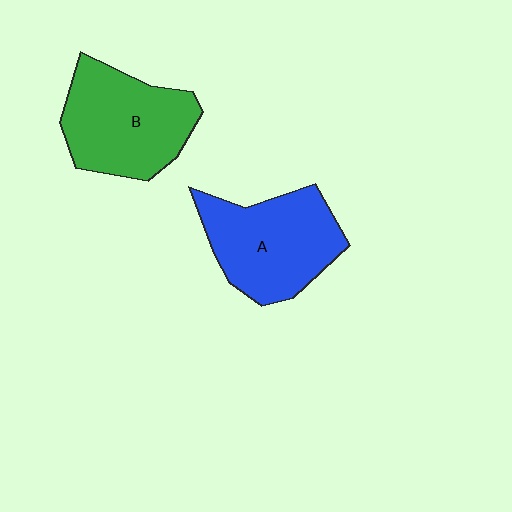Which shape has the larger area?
Shape B (green).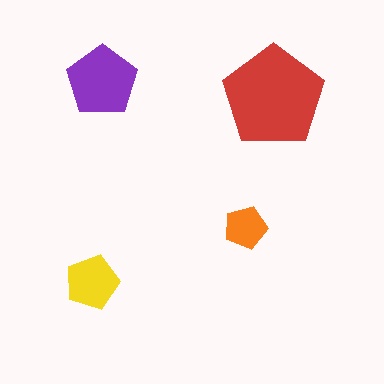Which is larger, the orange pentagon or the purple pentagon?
The purple one.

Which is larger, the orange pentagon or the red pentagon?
The red one.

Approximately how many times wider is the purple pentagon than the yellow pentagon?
About 1.5 times wider.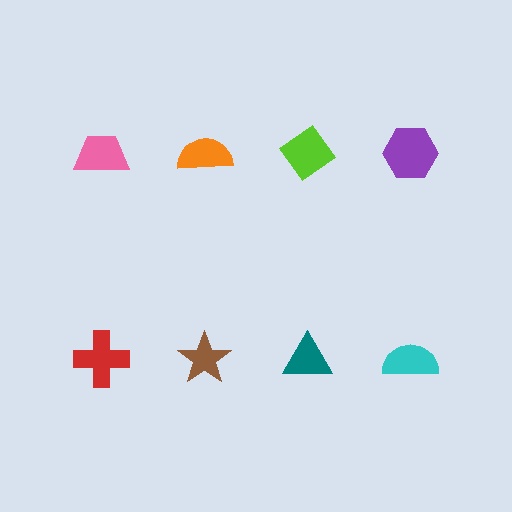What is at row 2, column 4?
A cyan semicircle.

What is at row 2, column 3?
A teal triangle.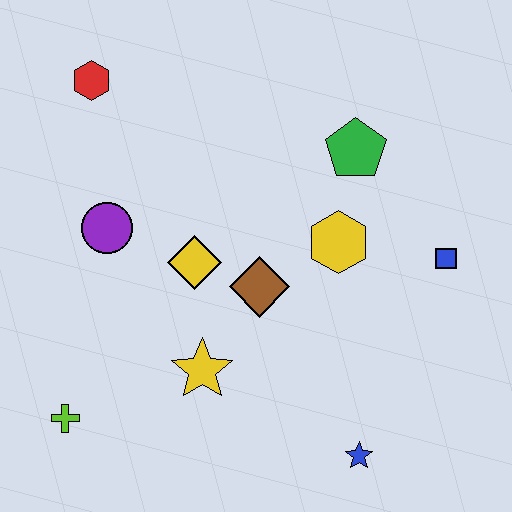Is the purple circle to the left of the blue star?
Yes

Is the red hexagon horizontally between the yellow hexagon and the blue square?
No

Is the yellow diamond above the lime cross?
Yes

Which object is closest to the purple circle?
The yellow diamond is closest to the purple circle.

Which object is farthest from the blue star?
The red hexagon is farthest from the blue star.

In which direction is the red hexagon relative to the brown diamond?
The red hexagon is above the brown diamond.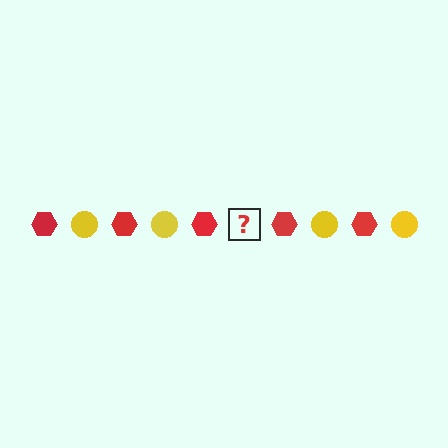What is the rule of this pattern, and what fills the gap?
The rule is that the pattern alternates between red hexagon and yellow circle. The gap should be filled with a yellow circle.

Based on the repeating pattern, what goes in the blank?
The blank should be a yellow circle.